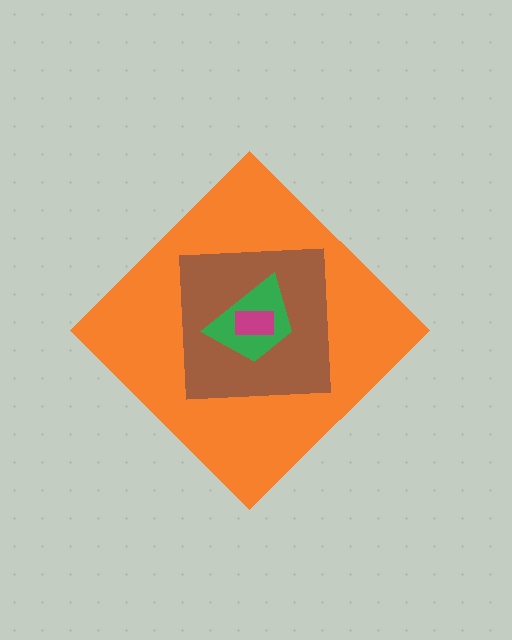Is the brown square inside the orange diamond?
Yes.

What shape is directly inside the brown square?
The green trapezoid.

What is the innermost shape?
The magenta rectangle.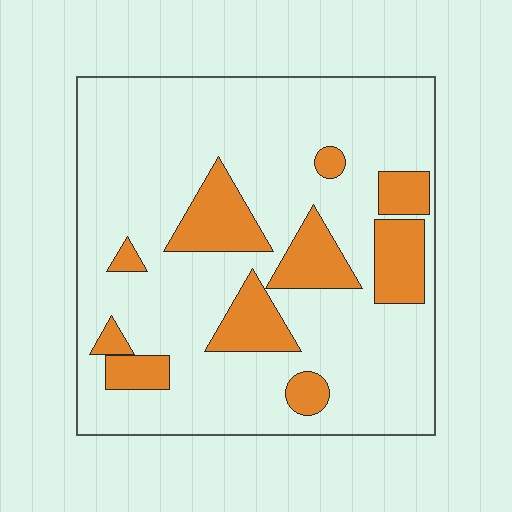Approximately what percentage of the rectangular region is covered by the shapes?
Approximately 20%.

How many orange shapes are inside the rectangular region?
10.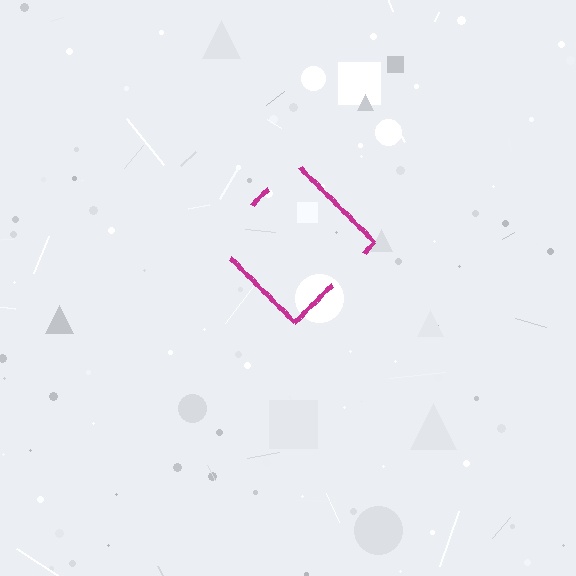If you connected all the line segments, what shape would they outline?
They would outline a diamond.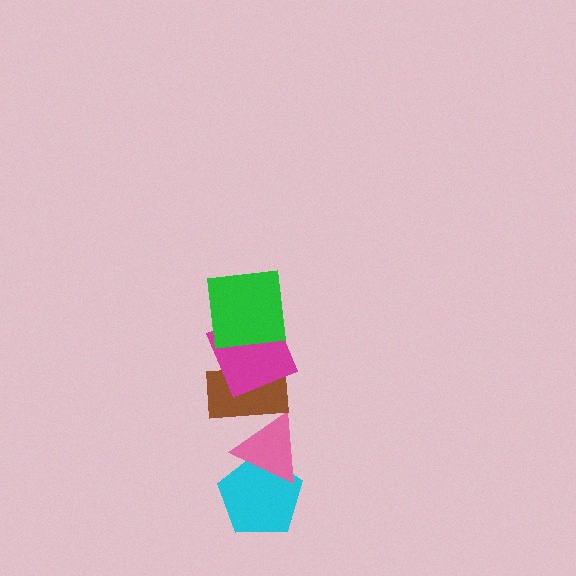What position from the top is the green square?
The green square is 1st from the top.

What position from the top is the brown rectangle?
The brown rectangle is 3rd from the top.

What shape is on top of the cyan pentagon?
The pink triangle is on top of the cyan pentagon.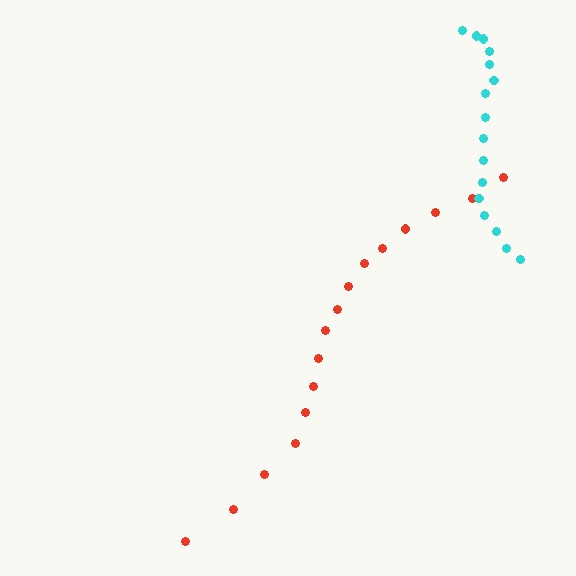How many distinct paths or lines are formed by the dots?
There are 2 distinct paths.